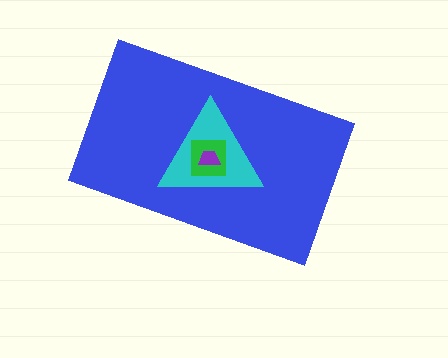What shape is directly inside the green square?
The purple trapezoid.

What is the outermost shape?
The blue rectangle.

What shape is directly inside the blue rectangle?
The cyan triangle.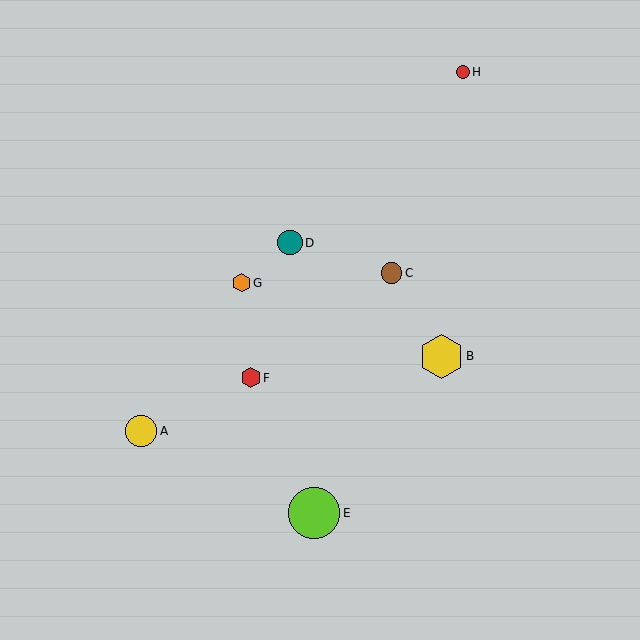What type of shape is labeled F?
Shape F is a red hexagon.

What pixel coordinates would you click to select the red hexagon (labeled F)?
Click at (251, 378) to select the red hexagon F.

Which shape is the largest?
The lime circle (labeled E) is the largest.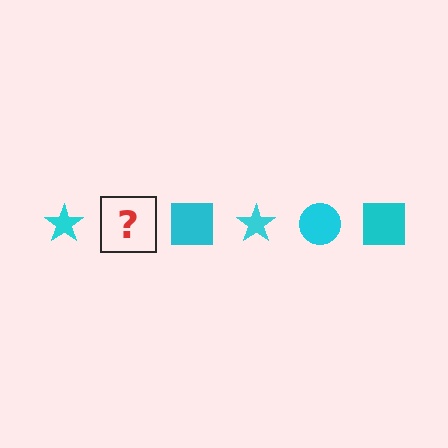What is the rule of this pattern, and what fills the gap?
The rule is that the pattern cycles through star, circle, square shapes in cyan. The gap should be filled with a cyan circle.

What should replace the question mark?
The question mark should be replaced with a cyan circle.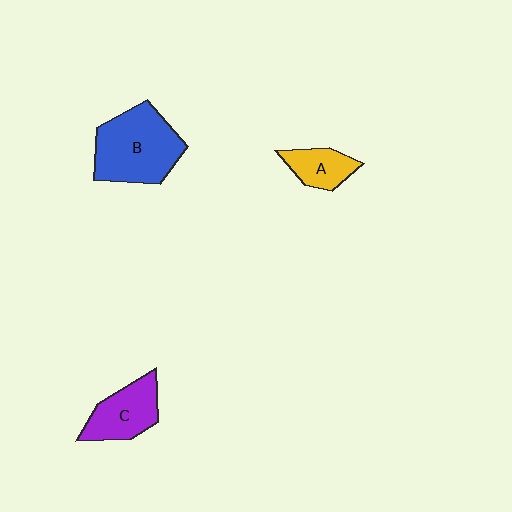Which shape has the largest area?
Shape B (blue).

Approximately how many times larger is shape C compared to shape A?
Approximately 1.5 times.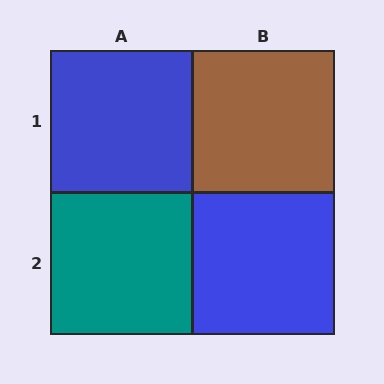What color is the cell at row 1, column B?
Brown.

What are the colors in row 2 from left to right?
Teal, blue.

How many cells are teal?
1 cell is teal.